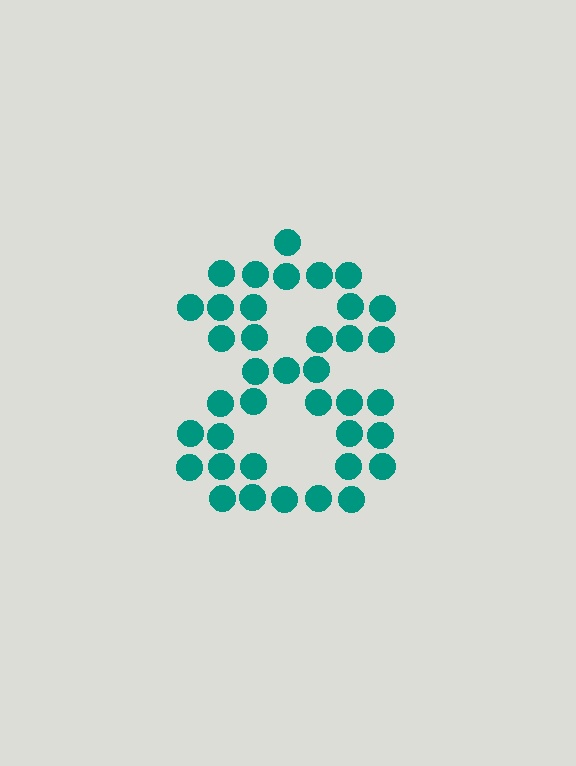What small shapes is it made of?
It is made of small circles.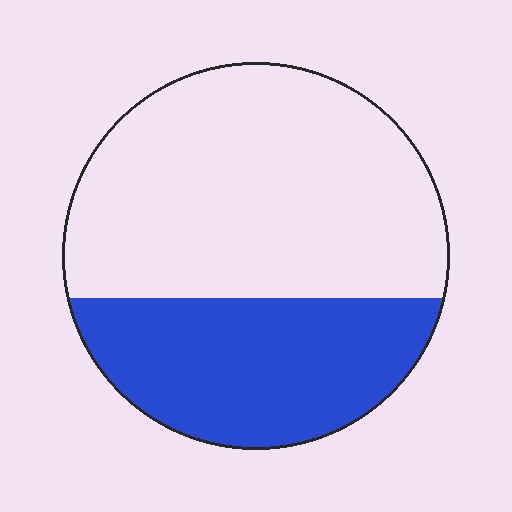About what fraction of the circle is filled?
About three eighths (3/8).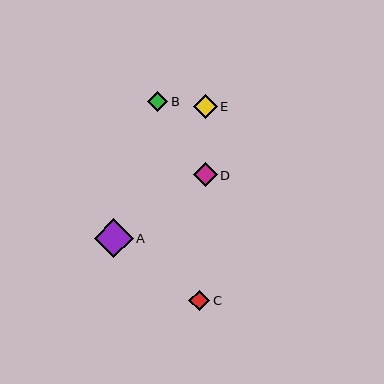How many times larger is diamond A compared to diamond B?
Diamond A is approximately 1.9 times the size of diamond B.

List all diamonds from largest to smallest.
From largest to smallest: A, E, D, C, B.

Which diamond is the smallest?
Diamond B is the smallest with a size of approximately 20 pixels.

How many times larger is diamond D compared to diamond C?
Diamond D is approximately 1.1 times the size of diamond C.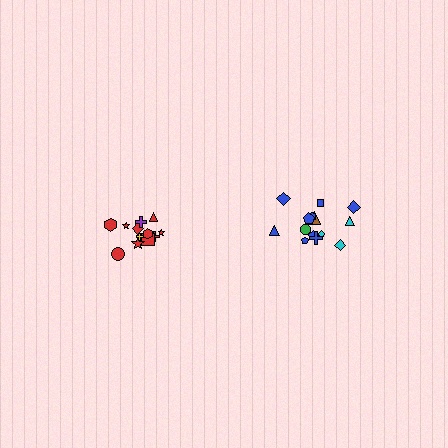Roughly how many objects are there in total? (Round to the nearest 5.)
Roughly 25 objects in total.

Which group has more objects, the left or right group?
The right group.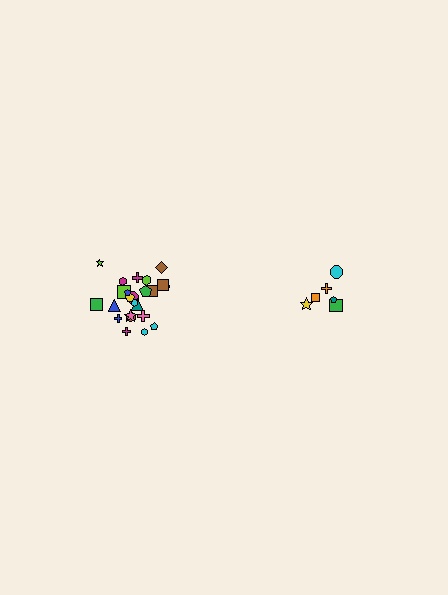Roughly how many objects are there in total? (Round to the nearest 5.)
Roughly 30 objects in total.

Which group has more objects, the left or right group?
The left group.